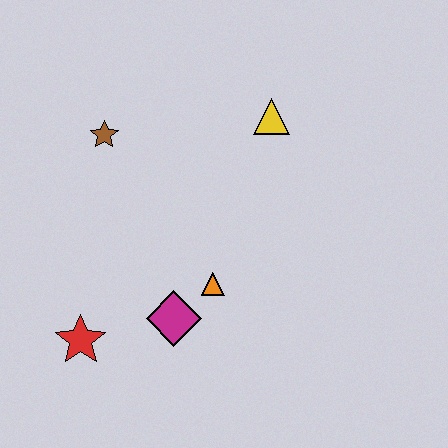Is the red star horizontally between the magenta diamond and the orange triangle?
No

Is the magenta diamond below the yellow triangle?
Yes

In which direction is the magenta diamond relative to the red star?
The magenta diamond is to the right of the red star.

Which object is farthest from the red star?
The yellow triangle is farthest from the red star.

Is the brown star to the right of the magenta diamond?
No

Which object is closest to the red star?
The magenta diamond is closest to the red star.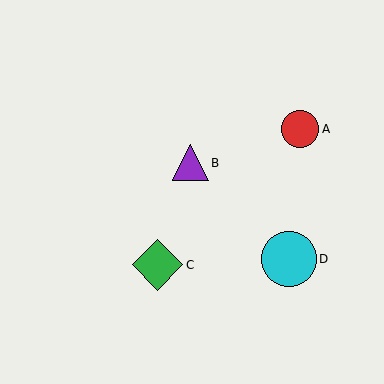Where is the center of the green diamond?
The center of the green diamond is at (158, 265).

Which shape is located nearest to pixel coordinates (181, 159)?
The purple triangle (labeled B) at (190, 163) is nearest to that location.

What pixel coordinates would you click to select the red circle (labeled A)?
Click at (300, 129) to select the red circle A.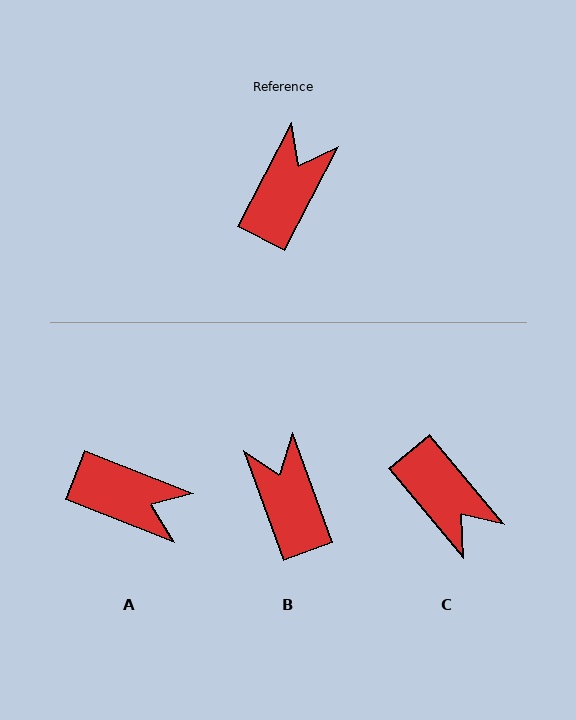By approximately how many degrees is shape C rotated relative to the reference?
Approximately 113 degrees clockwise.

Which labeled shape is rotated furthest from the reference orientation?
C, about 113 degrees away.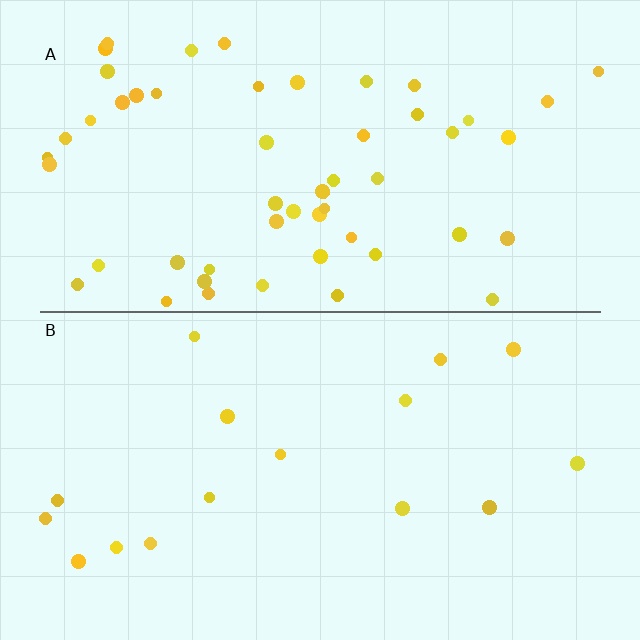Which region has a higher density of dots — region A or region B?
A (the top).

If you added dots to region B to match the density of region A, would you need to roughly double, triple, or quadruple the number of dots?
Approximately triple.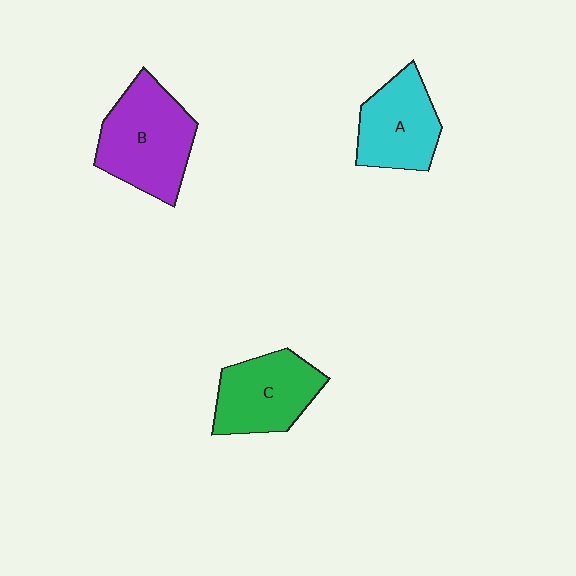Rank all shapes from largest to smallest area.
From largest to smallest: B (purple), C (green), A (cyan).